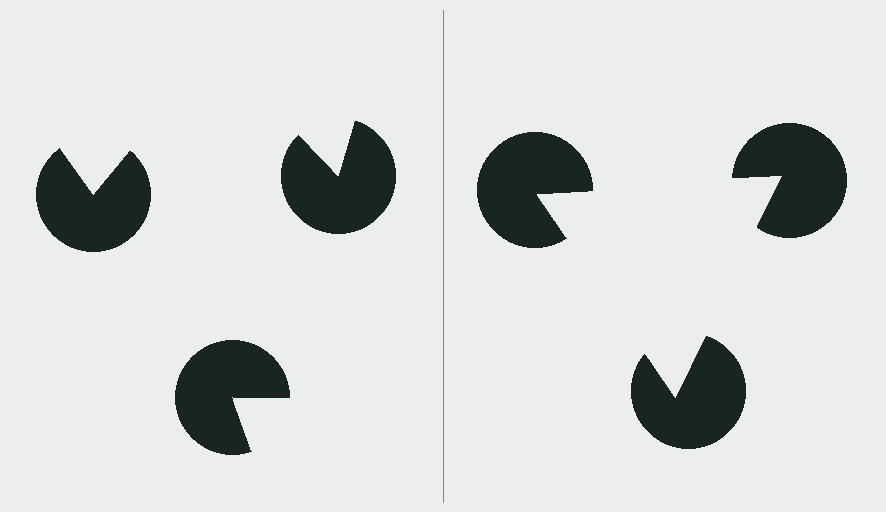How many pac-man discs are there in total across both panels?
6 — 3 on each side.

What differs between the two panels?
The pac-man discs are positioned identically on both sides; only the wedge orientations differ. On the right they align to a triangle; on the left they are misaligned.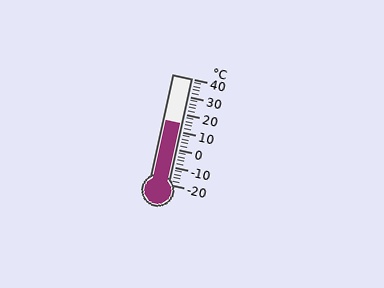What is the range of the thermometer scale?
The thermometer scale ranges from -20°C to 40°C.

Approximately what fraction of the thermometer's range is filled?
The thermometer is filled to approximately 55% of its range.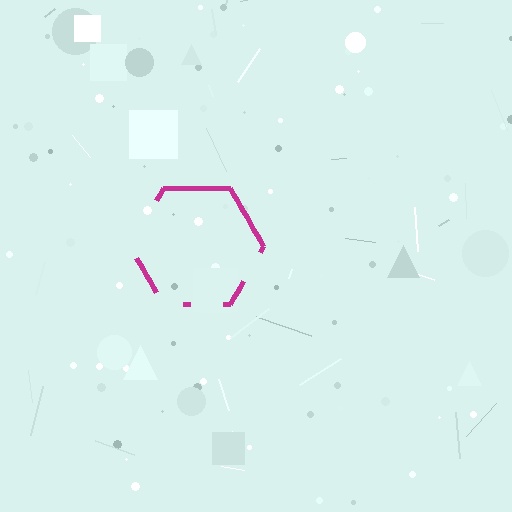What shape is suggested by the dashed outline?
The dashed outline suggests a hexagon.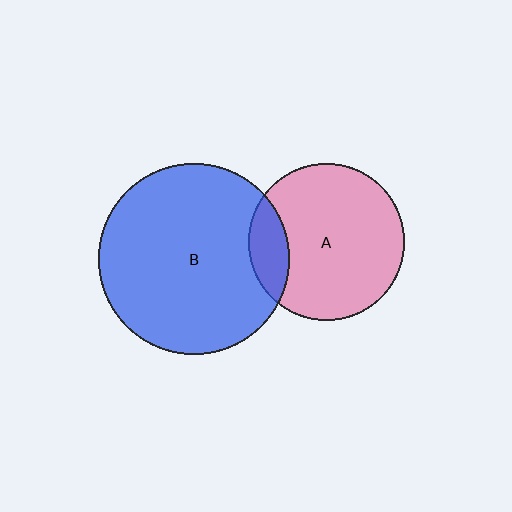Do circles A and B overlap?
Yes.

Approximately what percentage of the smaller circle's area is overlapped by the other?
Approximately 15%.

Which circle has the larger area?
Circle B (blue).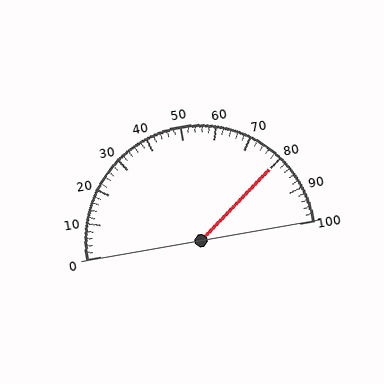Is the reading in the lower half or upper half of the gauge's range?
The reading is in the upper half of the range (0 to 100).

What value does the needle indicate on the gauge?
The needle indicates approximately 80.